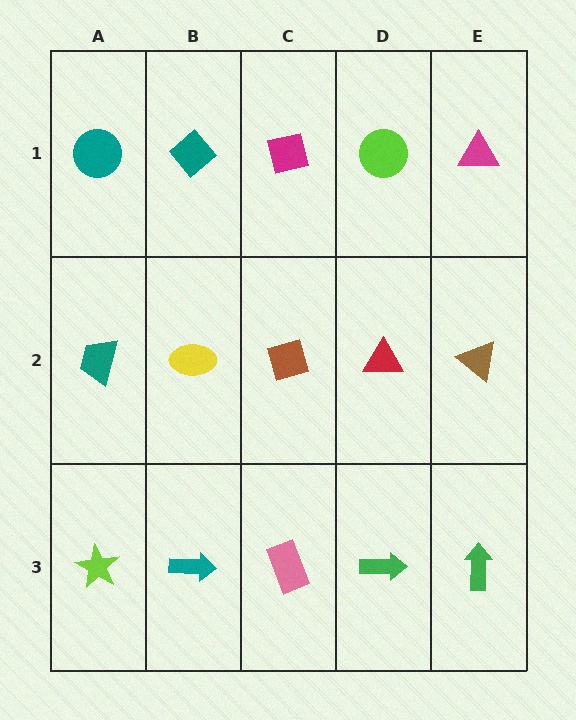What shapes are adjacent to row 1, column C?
A brown diamond (row 2, column C), a teal diamond (row 1, column B), a lime circle (row 1, column D).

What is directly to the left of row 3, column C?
A teal arrow.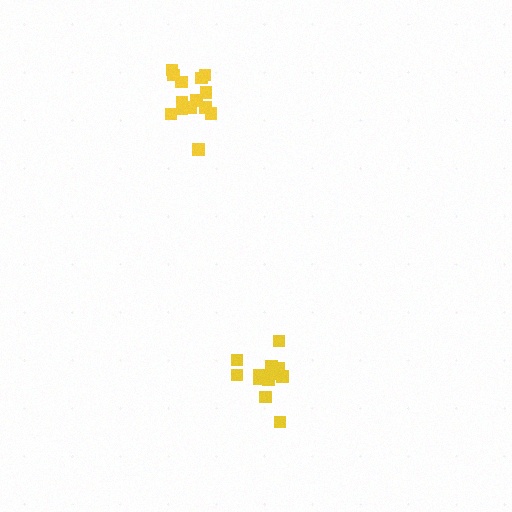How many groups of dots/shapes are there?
There are 2 groups.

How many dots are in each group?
Group 1: 14 dots, Group 2: 14 dots (28 total).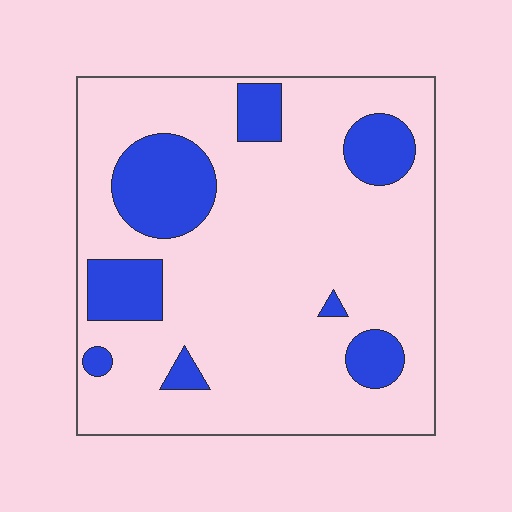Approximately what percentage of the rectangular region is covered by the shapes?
Approximately 20%.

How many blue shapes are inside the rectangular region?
8.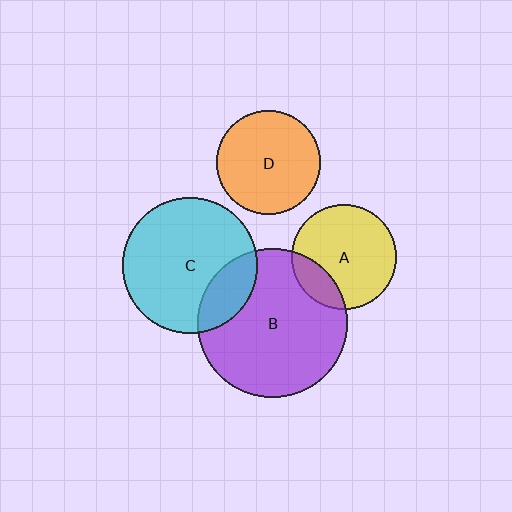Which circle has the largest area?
Circle B (purple).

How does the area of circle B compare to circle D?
Approximately 2.1 times.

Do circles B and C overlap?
Yes.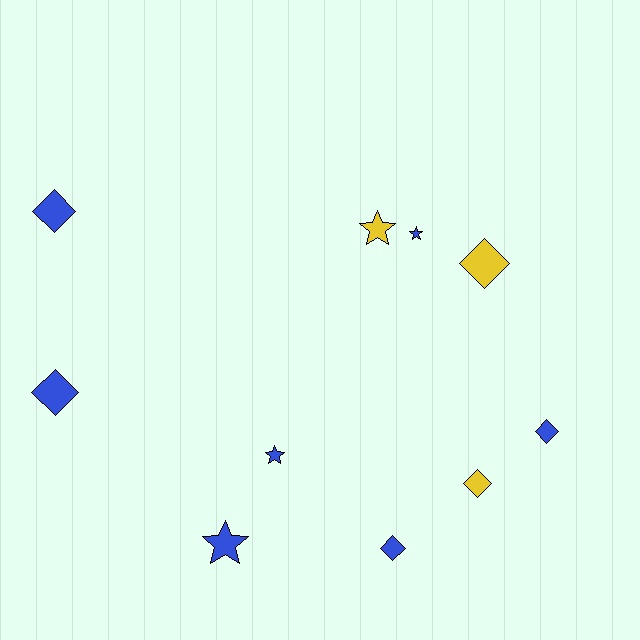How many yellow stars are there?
There is 1 yellow star.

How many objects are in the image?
There are 10 objects.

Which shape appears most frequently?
Diamond, with 6 objects.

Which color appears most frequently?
Blue, with 7 objects.